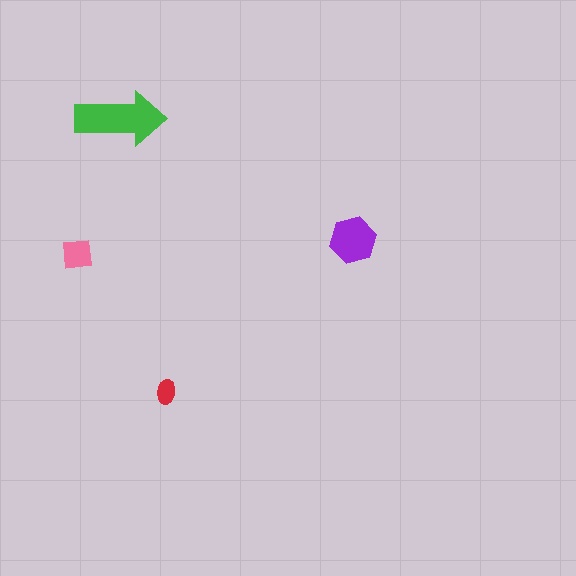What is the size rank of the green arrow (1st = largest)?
1st.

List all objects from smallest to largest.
The red ellipse, the pink square, the purple hexagon, the green arrow.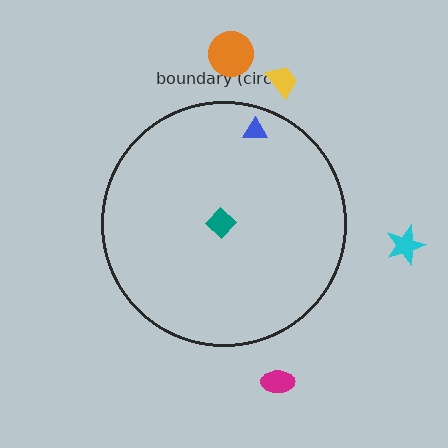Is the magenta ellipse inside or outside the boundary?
Outside.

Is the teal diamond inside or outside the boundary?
Inside.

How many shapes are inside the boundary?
2 inside, 4 outside.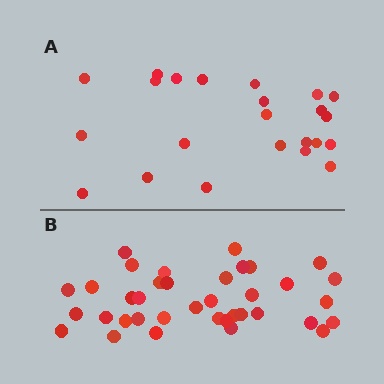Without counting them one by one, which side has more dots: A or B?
Region B (the bottom region) has more dots.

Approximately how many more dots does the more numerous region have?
Region B has approximately 15 more dots than region A.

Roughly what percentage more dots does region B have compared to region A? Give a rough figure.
About 60% more.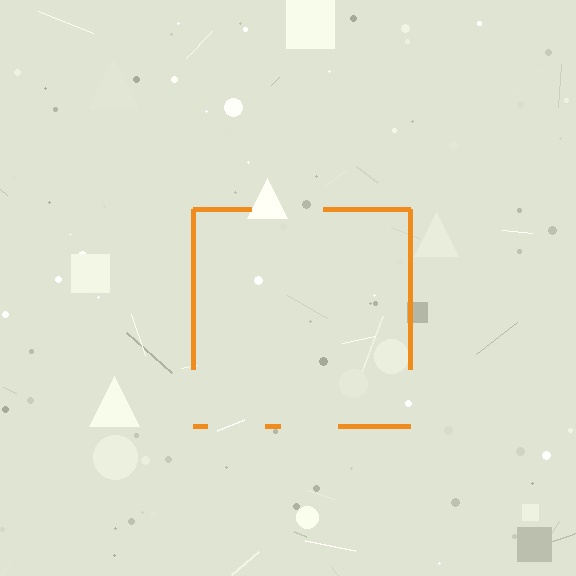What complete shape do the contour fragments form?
The contour fragments form a square.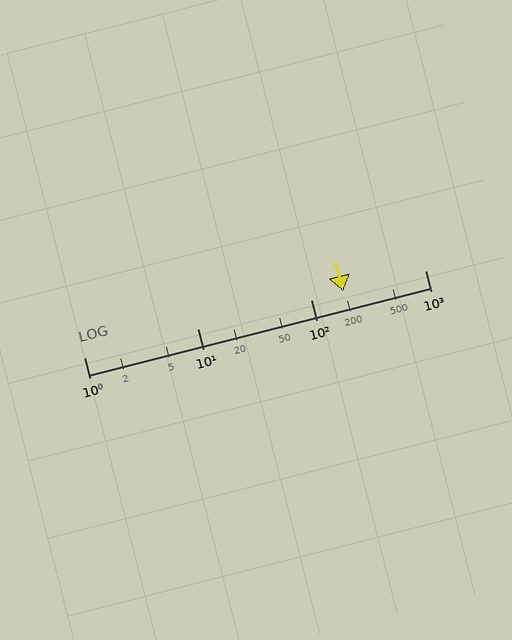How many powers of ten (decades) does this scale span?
The scale spans 3 decades, from 1 to 1000.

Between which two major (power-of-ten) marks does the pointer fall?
The pointer is between 100 and 1000.